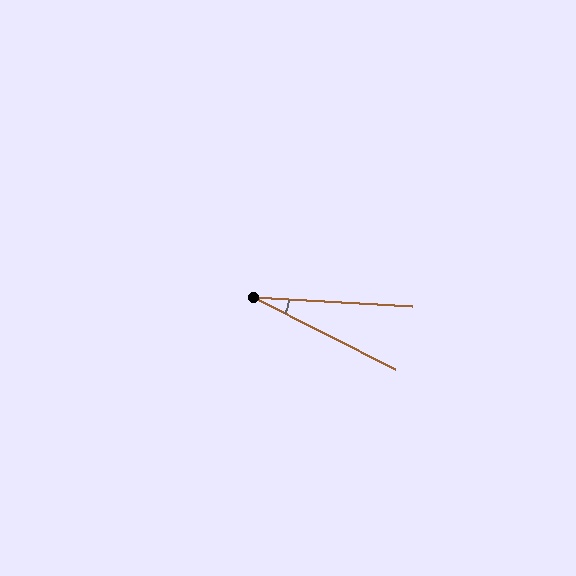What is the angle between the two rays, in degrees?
Approximately 24 degrees.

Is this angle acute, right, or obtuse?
It is acute.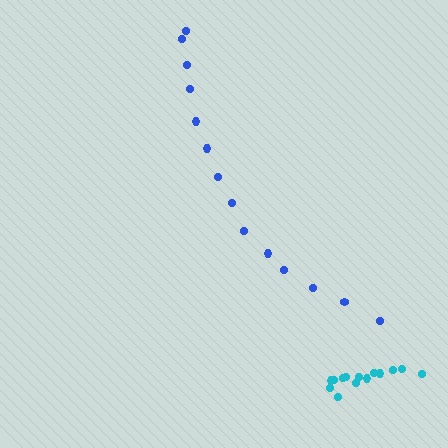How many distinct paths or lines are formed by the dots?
There are 2 distinct paths.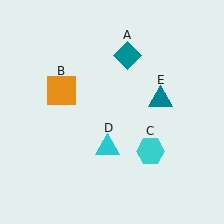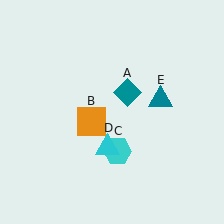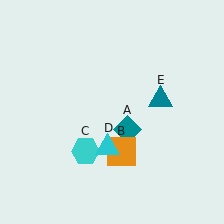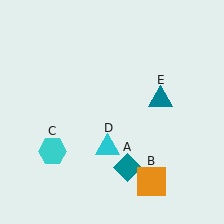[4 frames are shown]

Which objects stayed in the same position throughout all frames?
Cyan triangle (object D) and teal triangle (object E) remained stationary.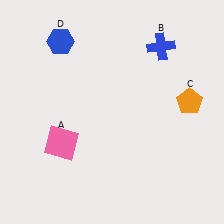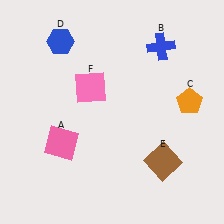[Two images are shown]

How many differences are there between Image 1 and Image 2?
There are 2 differences between the two images.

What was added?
A brown square (E), a pink square (F) were added in Image 2.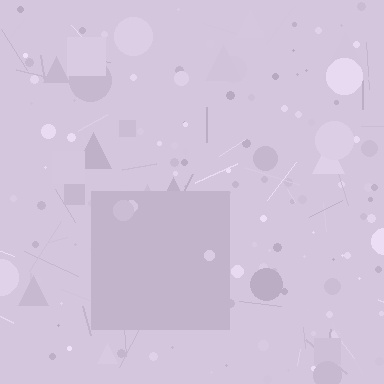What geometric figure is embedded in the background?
A square is embedded in the background.